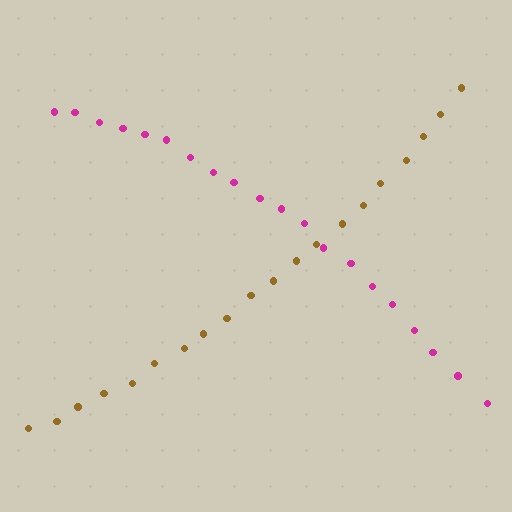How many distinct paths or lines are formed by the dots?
There are 2 distinct paths.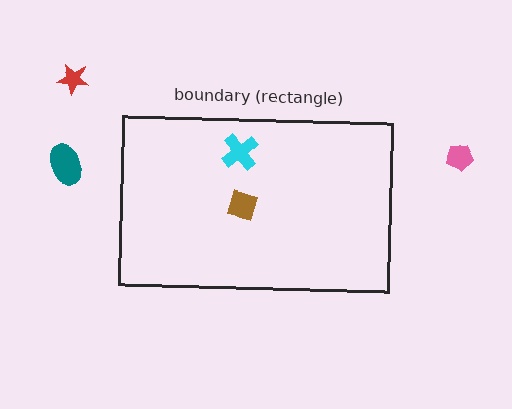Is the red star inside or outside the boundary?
Outside.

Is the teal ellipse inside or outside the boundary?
Outside.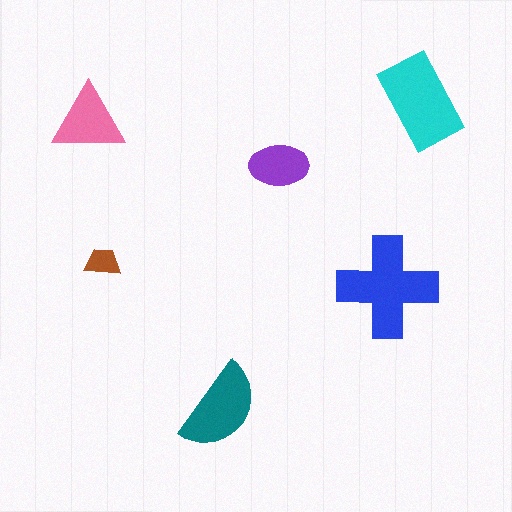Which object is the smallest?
The brown trapezoid.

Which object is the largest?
The blue cross.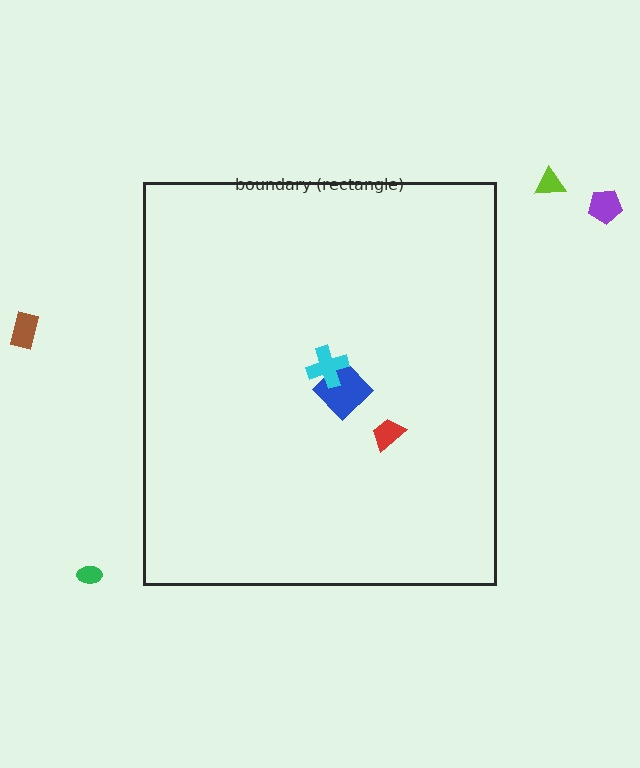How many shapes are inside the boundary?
3 inside, 4 outside.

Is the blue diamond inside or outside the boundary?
Inside.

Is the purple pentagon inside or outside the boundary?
Outside.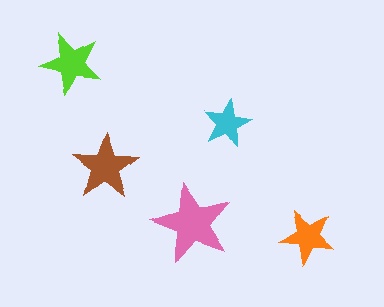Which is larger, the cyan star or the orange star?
The orange one.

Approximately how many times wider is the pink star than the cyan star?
About 1.5 times wider.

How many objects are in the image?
There are 5 objects in the image.